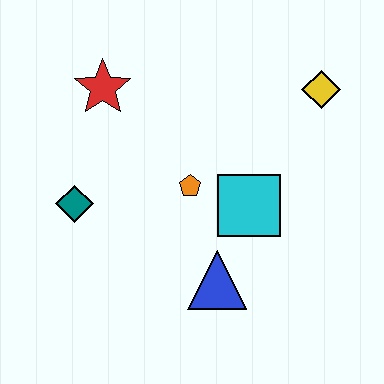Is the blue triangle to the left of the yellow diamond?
Yes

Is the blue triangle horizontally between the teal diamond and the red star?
No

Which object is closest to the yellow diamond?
The cyan square is closest to the yellow diamond.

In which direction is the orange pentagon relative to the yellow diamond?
The orange pentagon is to the left of the yellow diamond.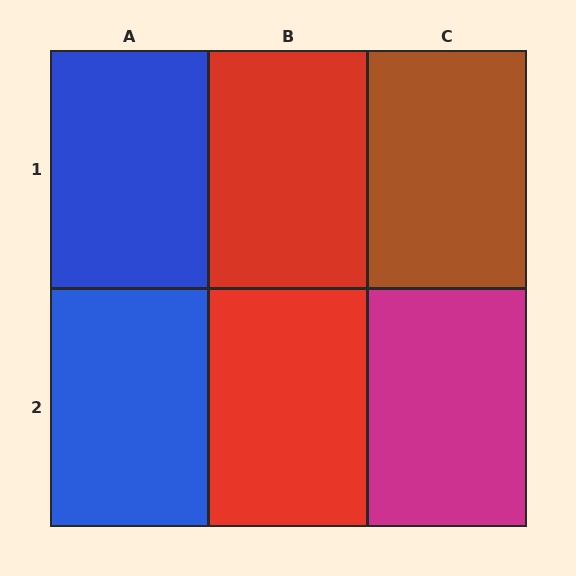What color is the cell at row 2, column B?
Red.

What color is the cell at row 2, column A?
Blue.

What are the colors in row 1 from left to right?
Blue, red, brown.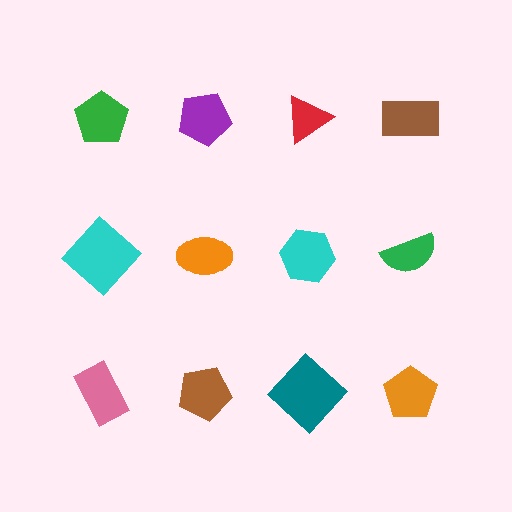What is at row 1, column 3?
A red triangle.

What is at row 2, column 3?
A cyan hexagon.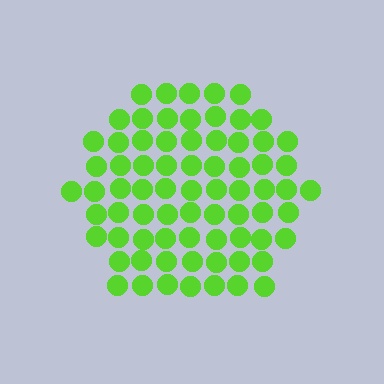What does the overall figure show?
The overall figure shows a hexagon.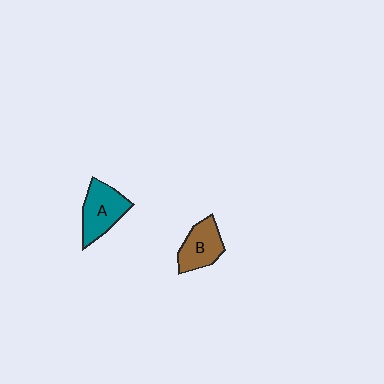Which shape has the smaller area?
Shape B (brown).